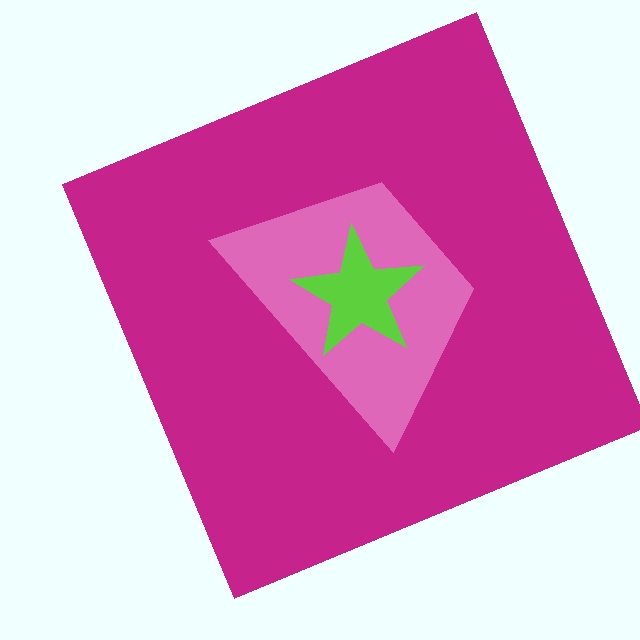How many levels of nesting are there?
3.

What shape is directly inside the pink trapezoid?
The lime star.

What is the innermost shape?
The lime star.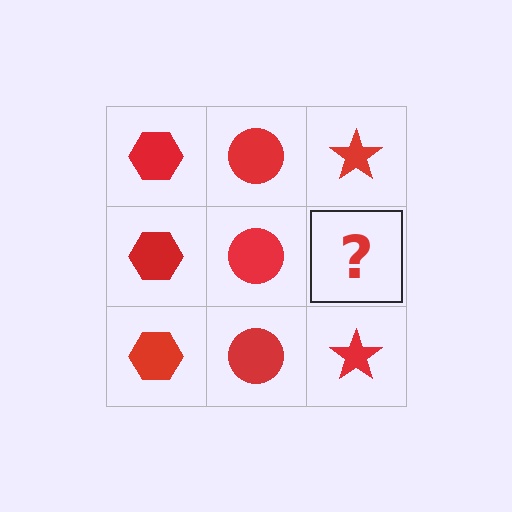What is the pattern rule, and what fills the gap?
The rule is that each column has a consistent shape. The gap should be filled with a red star.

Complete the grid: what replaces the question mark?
The question mark should be replaced with a red star.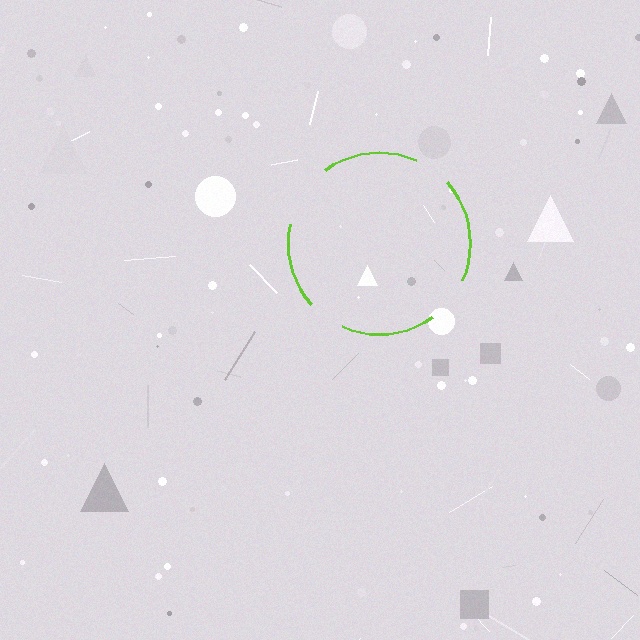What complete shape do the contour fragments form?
The contour fragments form a circle.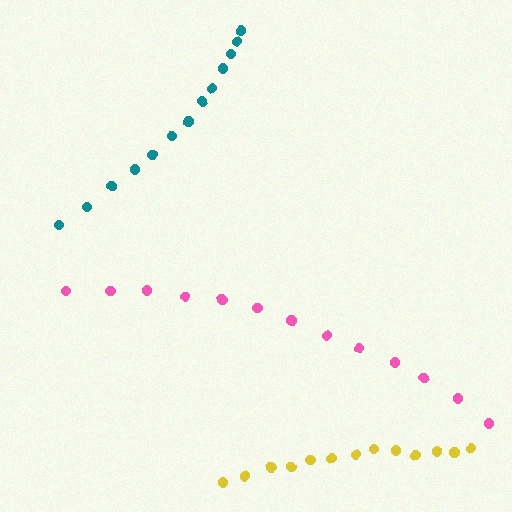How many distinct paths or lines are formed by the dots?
There are 3 distinct paths.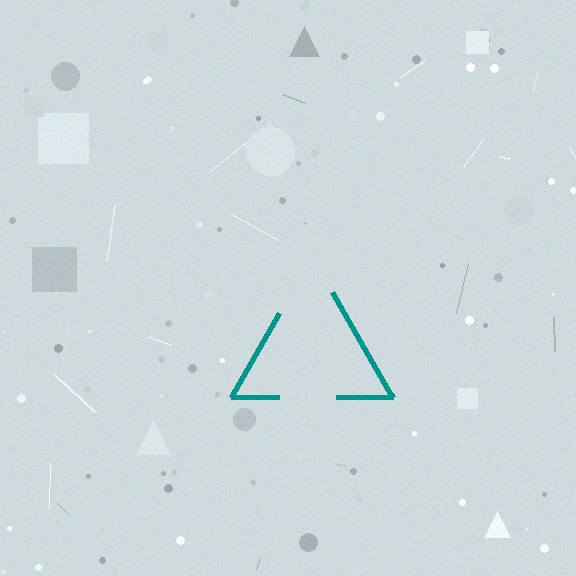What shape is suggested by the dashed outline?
The dashed outline suggests a triangle.